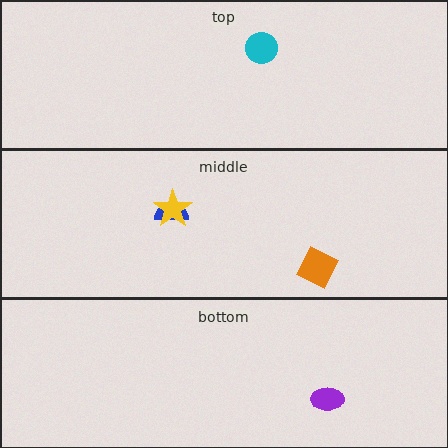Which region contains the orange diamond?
The middle region.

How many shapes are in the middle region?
3.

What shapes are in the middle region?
The blue semicircle, the yellow star, the orange diamond.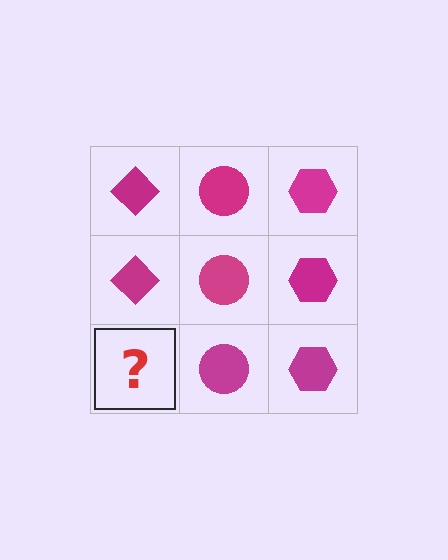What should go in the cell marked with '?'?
The missing cell should contain a magenta diamond.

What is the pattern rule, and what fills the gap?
The rule is that each column has a consistent shape. The gap should be filled with a magenta diamond.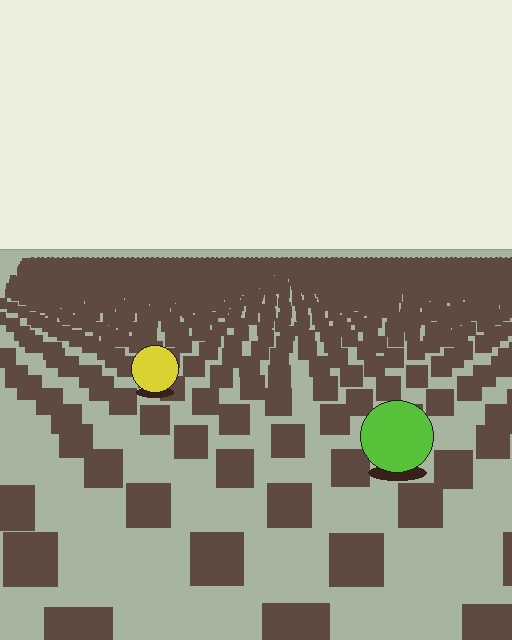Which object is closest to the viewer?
The lime circle is closest. The texture marks near it are larger and more spread out.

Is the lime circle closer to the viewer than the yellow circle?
Yes. The lime circle is closer — you can tell from the texture gradient: the ground texture is coarser near it.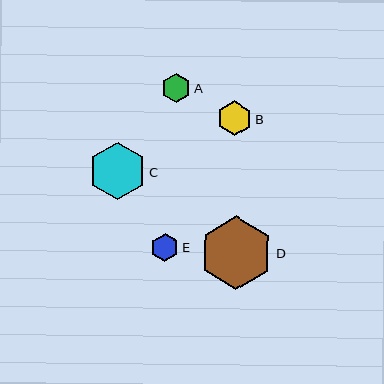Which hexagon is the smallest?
Hexagon E is the smallest with a size of approximately 29 pixels.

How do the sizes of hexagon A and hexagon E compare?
Hexagon A and hexagon E are approximately the same size.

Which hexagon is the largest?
Hexagon D is the largest with a size of approximately 73 pixels.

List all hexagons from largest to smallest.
From largest to smallest: D, C, B, A, E.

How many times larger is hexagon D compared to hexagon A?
Hexagon D is approximately 2.5 times the size of hexagon A.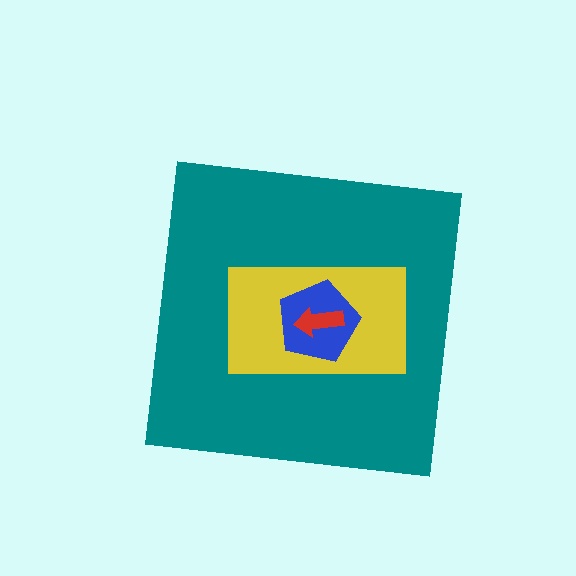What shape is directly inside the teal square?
The yellow rectangle.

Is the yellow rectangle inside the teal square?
Yes.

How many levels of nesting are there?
4.